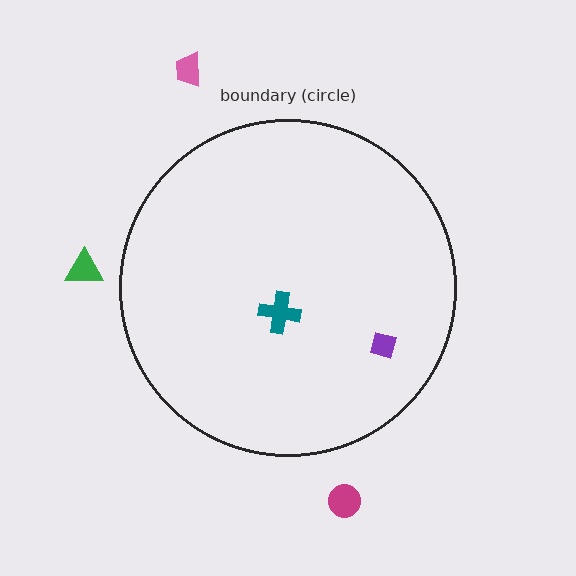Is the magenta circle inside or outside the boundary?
Outside.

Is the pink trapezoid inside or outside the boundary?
Outside.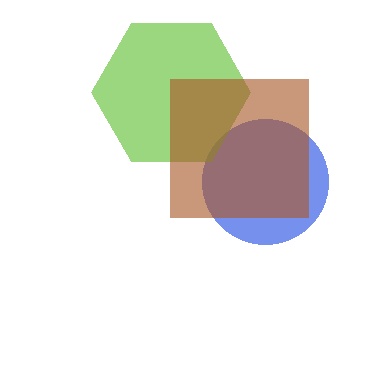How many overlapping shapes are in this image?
There are 3 overlapping shapes in the image.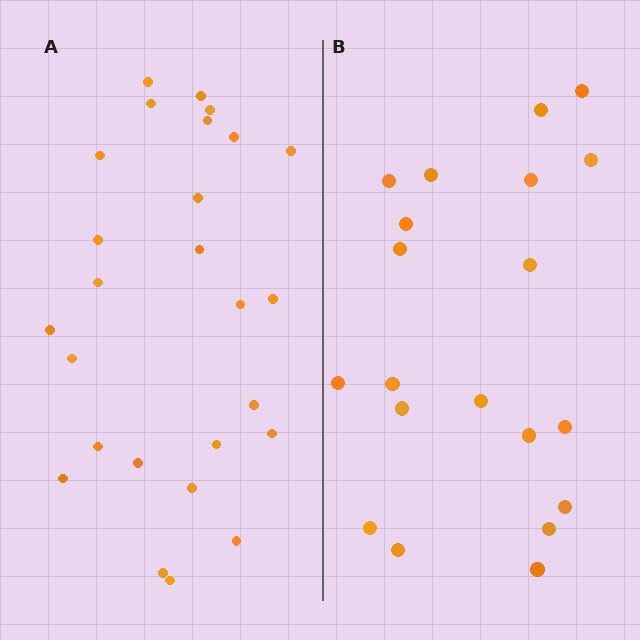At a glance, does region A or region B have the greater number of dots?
Region A (the left region) has more dots.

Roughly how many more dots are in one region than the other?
Region A has about 6 more dots than region B.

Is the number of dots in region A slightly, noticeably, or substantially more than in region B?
Region A has noticeably more, but not dramatically so. The ratio is roughly 1.3 to 1.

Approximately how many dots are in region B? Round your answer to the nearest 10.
About 20 dots.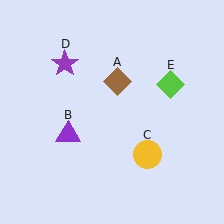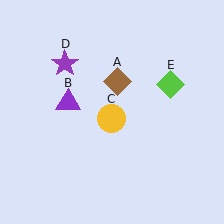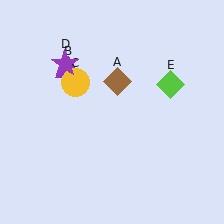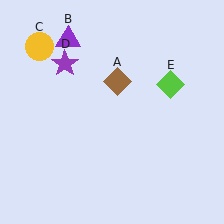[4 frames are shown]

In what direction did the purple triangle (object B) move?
The purple triangle (object B) moved up.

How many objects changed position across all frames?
2 objects changed position: purple triangle (object B), yellow circle (object C).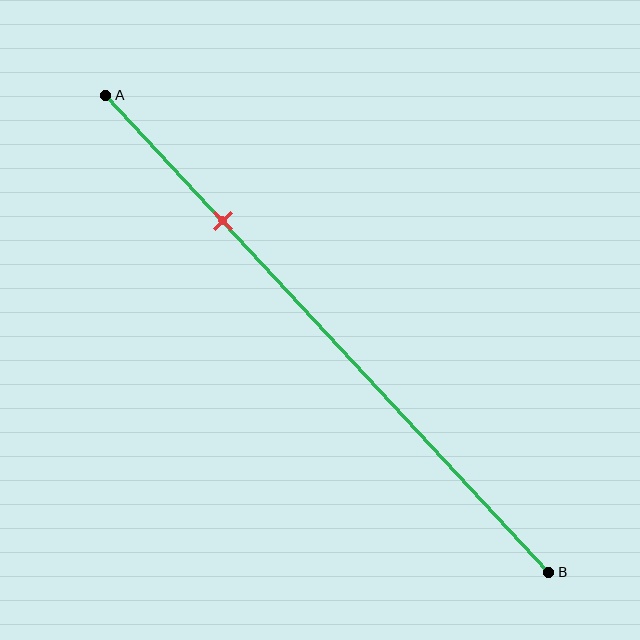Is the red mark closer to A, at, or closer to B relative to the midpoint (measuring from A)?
The red mark is closer to point A than the midpoint of segment AB.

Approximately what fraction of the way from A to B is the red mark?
The red mark is approximately 25% of the way from A to B.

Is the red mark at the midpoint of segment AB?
No, the mark is at about 25% from A, not at the 50% midpoint.